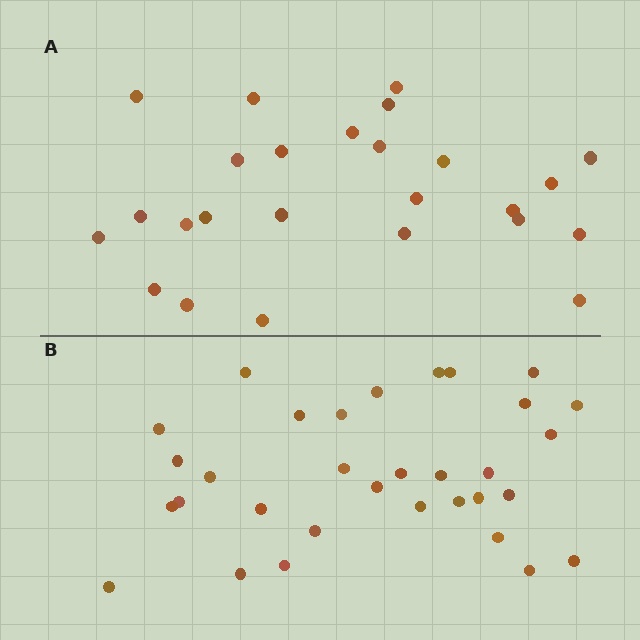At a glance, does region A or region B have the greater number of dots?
Region B (the bottom region) has more dots.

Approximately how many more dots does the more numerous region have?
Region B has roughly 8 or so more dots than region A.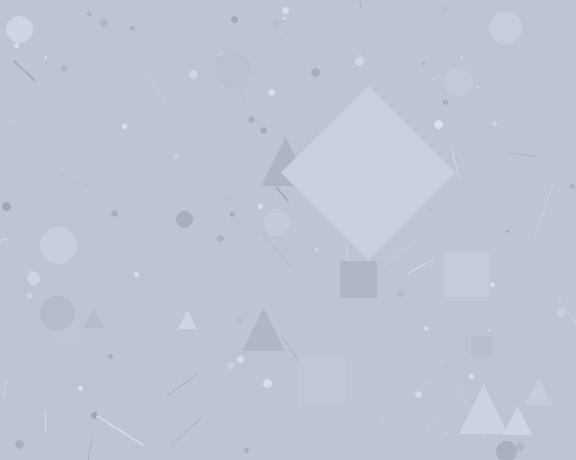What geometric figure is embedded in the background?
A diamond is embedded in the background.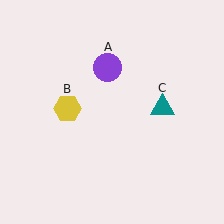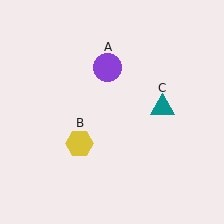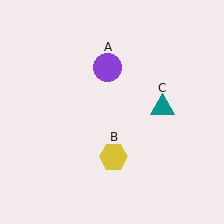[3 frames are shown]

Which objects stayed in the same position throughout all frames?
Purple circle (object A) and teal triangle (object C) remained stationary.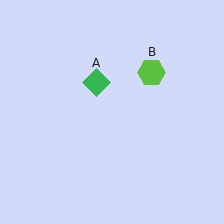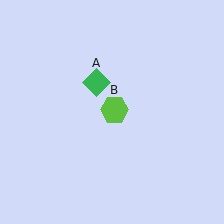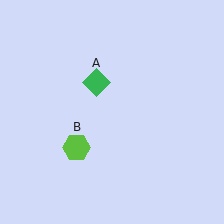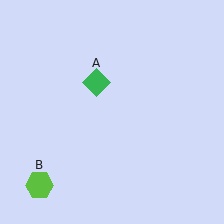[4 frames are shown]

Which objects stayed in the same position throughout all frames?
Green diamond (object A) remained stationary.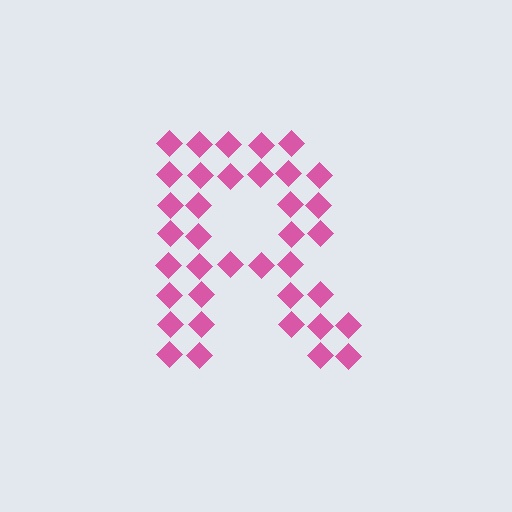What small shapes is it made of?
It is made of small diamonds.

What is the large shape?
The large shape is the letter R.